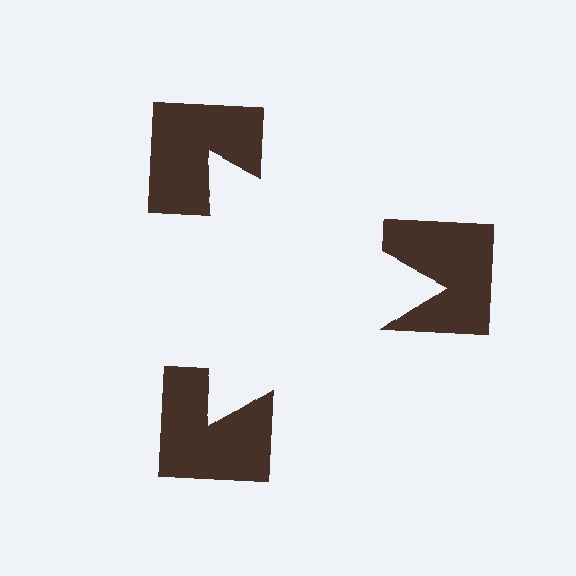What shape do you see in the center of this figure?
An illusory triangle — its edges are inferred from the aligned wedge cuts in the notched squares, not physically drawn.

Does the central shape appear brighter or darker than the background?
It typically appears slightly brighter than the background, even though no actual brightness change is drawn.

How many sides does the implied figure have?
3 sides.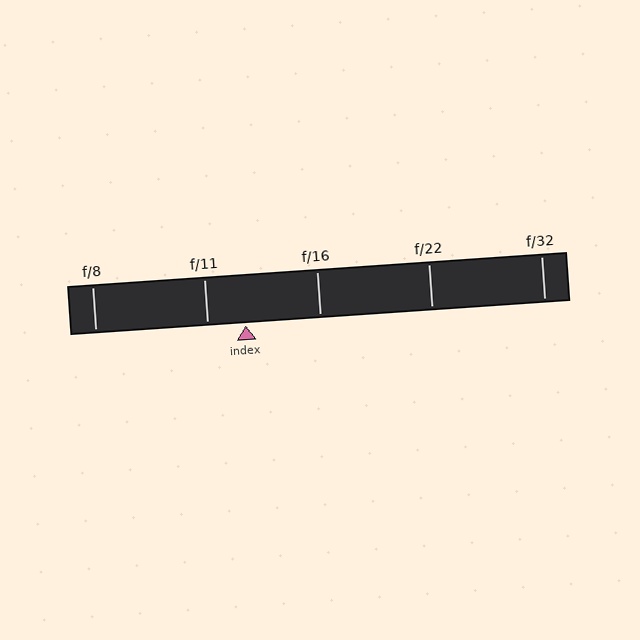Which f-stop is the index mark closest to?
The index mark is closest to f/11.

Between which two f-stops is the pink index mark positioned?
The index mark is between f/11 and f/16.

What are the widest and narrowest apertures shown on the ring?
The widest aperture shown is f/8 and the narrowest is f/32.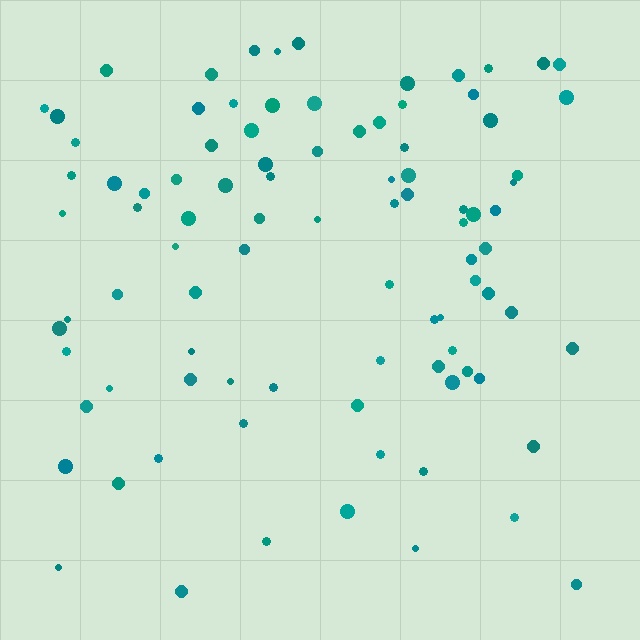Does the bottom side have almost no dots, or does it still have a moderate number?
Still a moderate number, just noticeably fewer than the top.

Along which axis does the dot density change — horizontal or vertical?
Vertical.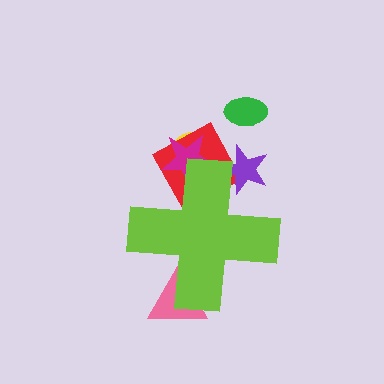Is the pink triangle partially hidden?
Yes, the pink triangle is partially hidden behind the lime cross.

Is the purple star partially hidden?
Yes, the purple star is partially hidden behind the lime cross.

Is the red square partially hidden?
Yes, the red square is partially hidden behind the lime cross.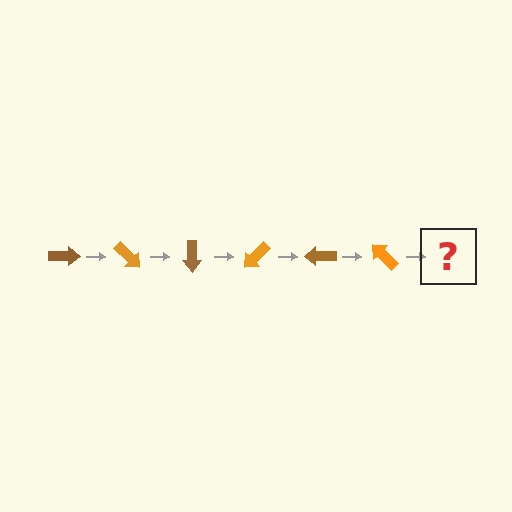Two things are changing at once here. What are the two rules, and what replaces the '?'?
The two rules are that it rotates 45 degrees each step and the color cycles through brown and orange. The '?' should be a brown arrow, rotated 270 degrees from the start.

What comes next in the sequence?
The next element should be a brown arrow, rotated 270 degrees from the start.